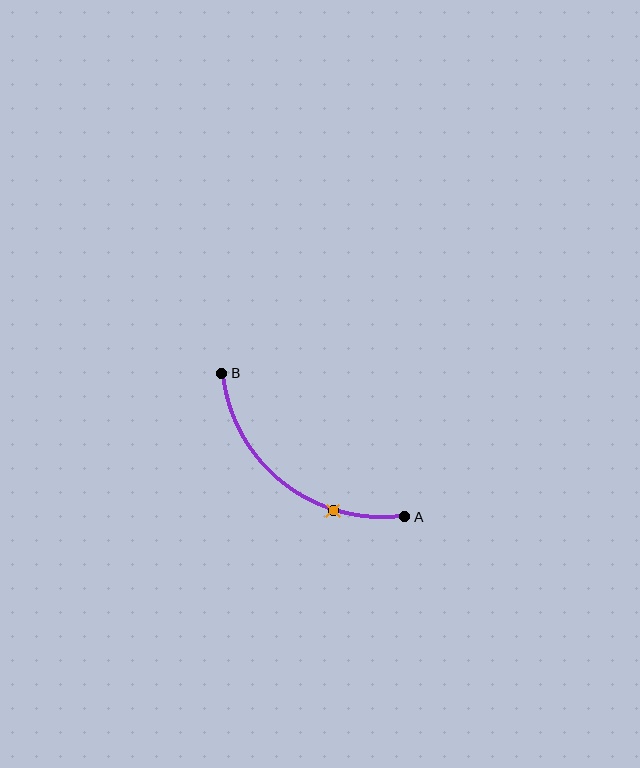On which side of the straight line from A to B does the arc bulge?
The arc bulges below and to the left of the straight line connecting A and B.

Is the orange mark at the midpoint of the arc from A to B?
No. The orange mark lies on the arc but is closer to endpoint A. The arc midpoint would be at the point on the curve equidistant along the arc from both A and B.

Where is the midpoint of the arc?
The arc midpoint is the point on the curve farthest from the straight line joining A and B. It sits below and to the left of that line.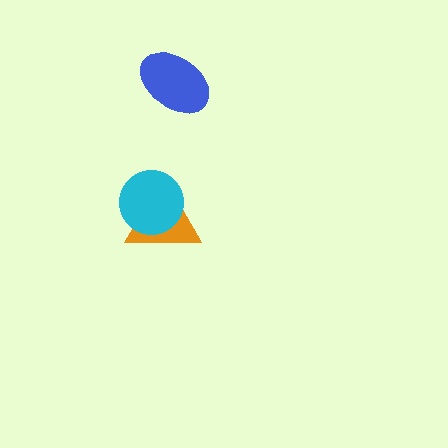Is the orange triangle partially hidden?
Yes, it is partially covered by another shape.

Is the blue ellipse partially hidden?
No, no other shape covers it.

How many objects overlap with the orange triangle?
1 object overlaps with the orange triangle.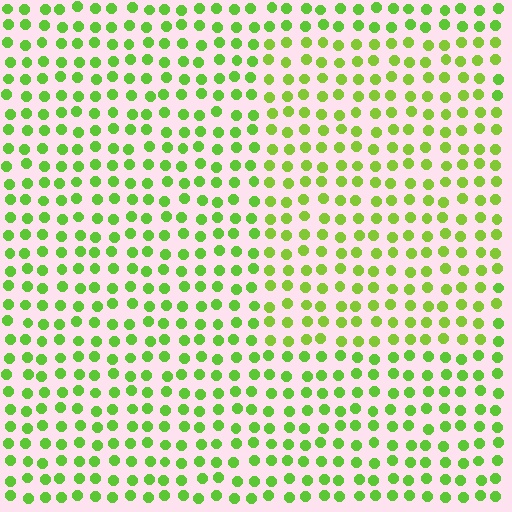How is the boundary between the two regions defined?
The boundary is defined purely by a slight shift in hue (about 15 degrees). Spacing, size, and orientation are identical on both sides.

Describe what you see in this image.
The image is filled with small lime elements in a uniform arrangement. A rectangle-shaped region is visible where the elements are tinted to a slightly different hue, forming a subtle color boundary.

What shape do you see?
I see a rectangle.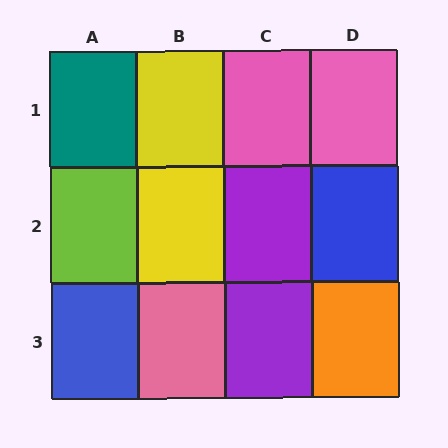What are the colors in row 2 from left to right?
Lime, yellow, purple, blue.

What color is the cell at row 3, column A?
Blue.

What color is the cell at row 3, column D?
Orange.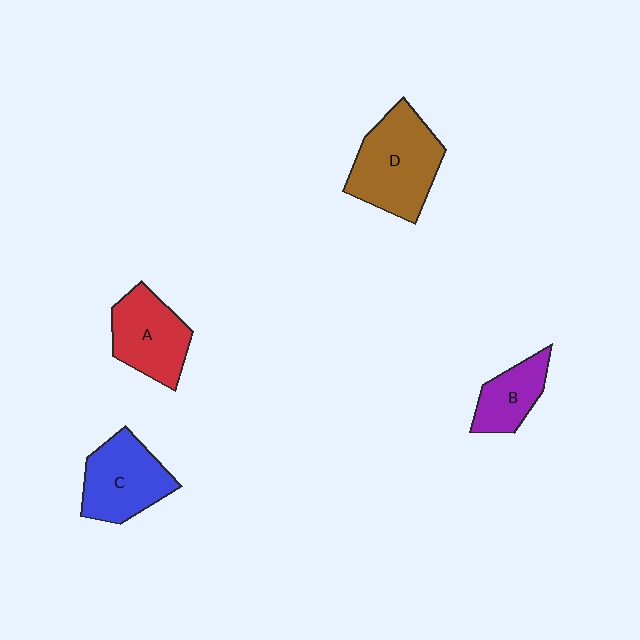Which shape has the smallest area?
Shape B (purple).